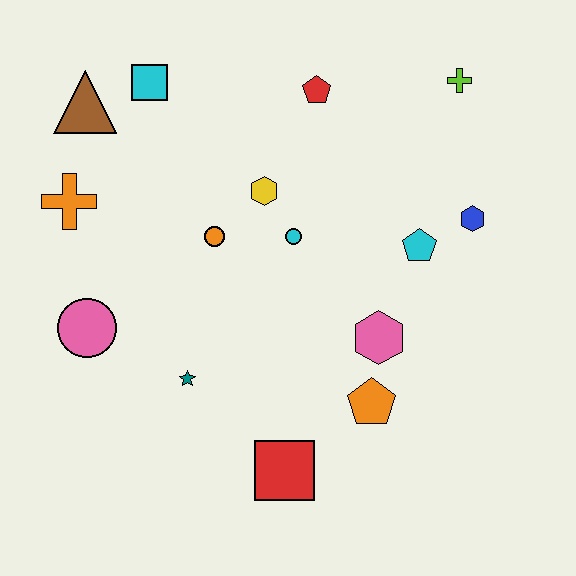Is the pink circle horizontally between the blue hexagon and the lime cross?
No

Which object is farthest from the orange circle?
The lime cross is farthest from the orange circle.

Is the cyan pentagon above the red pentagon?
No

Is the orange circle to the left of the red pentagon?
Yes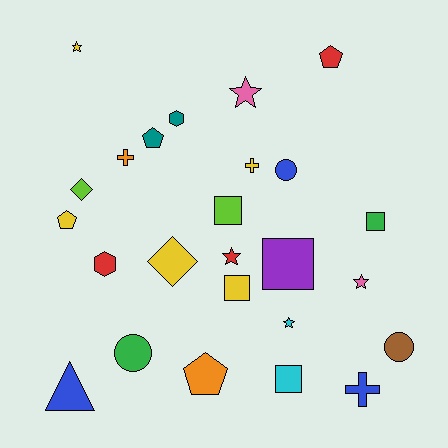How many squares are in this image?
There are 5 squares.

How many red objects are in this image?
There are 3 red objects.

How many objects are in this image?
There are 25 objects.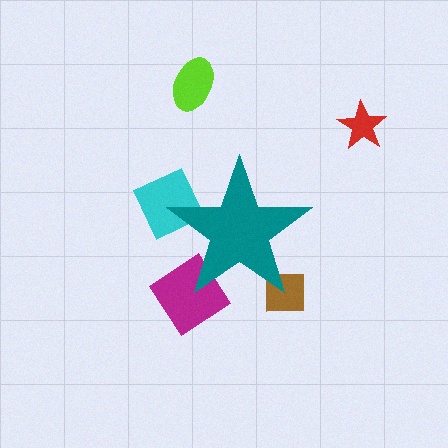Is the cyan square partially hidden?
Yes, the cyan square is partially hidden behind the teal star.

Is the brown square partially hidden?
Yes, the brown square is partially hidden behind the teal star.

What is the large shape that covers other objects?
A teal star.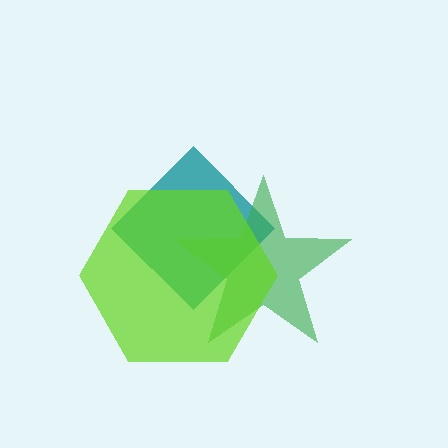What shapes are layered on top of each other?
The layered shapes are: a teal diamond, a green star, a lime hexagon.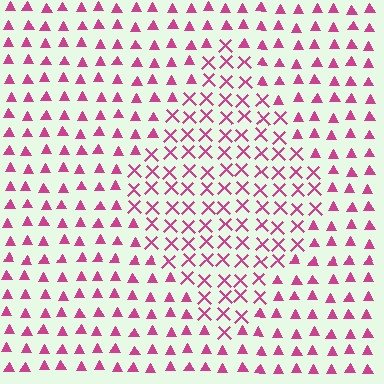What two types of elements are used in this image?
The image uses X marks inside the diamond region and triangles outside it.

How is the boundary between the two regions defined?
The boundary is defined by a change in element shape: X marks inside vs. triangles outside. All elements share the same color and spacing.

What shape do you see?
I see a diamond.